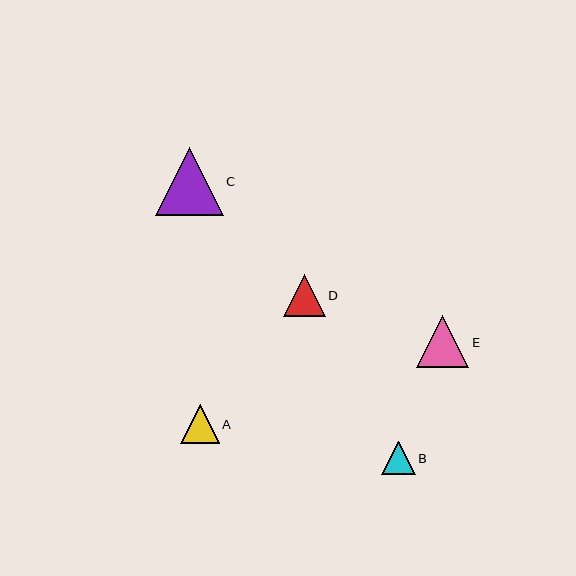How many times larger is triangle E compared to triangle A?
Triangle E is approximately 1.3 times the size of triangle A.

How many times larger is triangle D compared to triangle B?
Triangle D is approximately 1.3 times the size of triangle B.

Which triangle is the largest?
Triangle C is the largest with a size of approximately 67 pixels.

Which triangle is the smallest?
Triangle B is the smallest with a size of approximately 33 pixels.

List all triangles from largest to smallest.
From largest to smallest: C, E, D, A, B.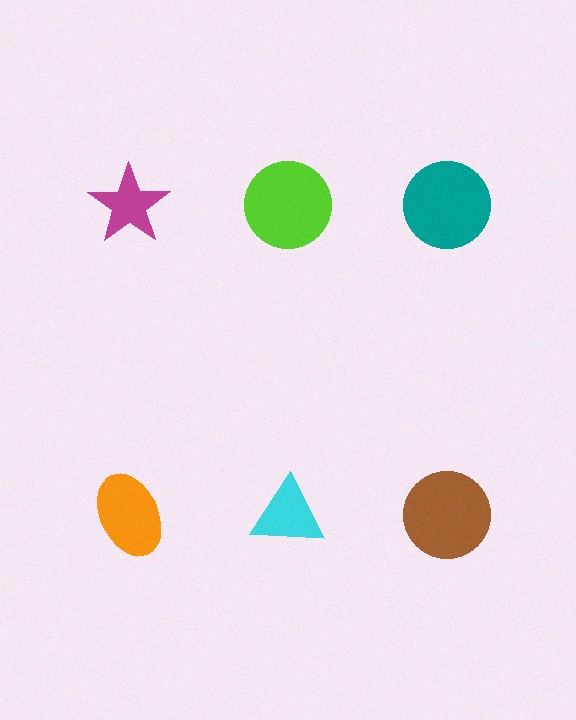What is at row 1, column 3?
A teal circle.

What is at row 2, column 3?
A brown circle.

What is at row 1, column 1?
A magenta star.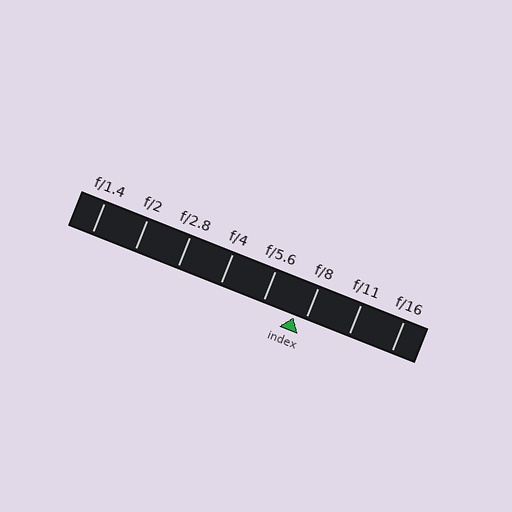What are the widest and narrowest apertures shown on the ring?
The widest aperture shown is f/1.4 and the narrowest is f/16.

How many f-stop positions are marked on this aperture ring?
There are 8 f-stop positions marked.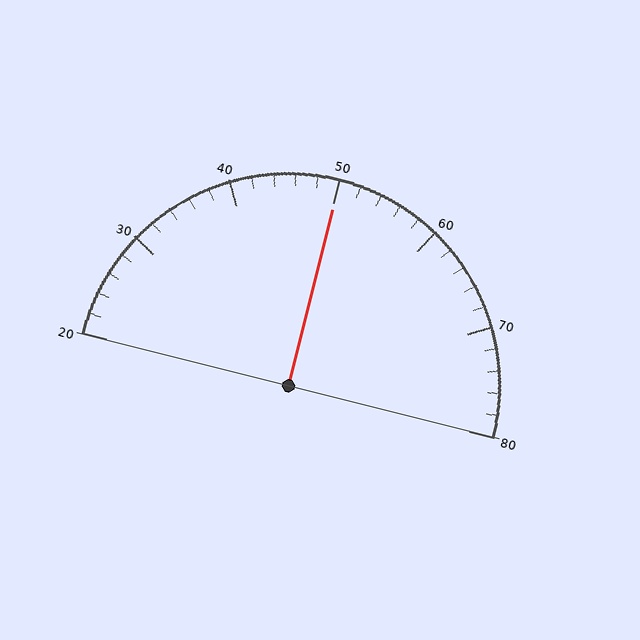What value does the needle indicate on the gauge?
The needle indicates approximately 50.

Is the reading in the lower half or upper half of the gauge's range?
The reading is in the upper half of the range (20 to 80).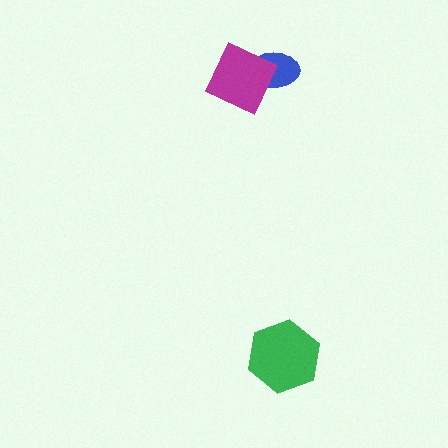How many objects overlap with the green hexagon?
0 objects overlap with the green hexagon.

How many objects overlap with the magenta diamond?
1 object overlaps with the magenta diamond.